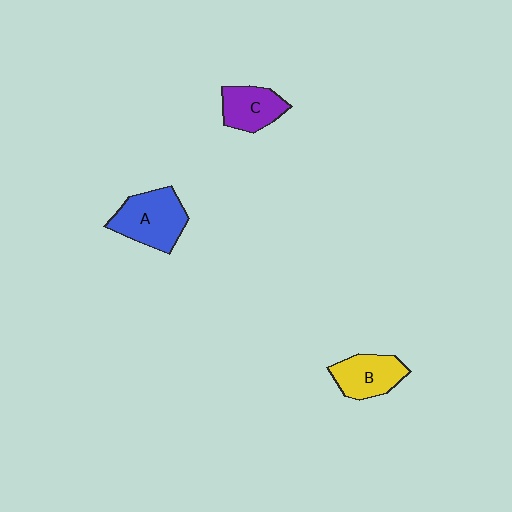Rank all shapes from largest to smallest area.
From largest to smallest: A (blue), B (yellow), C (purple).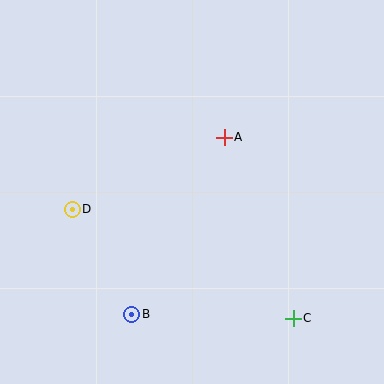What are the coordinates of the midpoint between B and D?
The midpoint between B and D is at (102, 262).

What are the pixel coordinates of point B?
Point B is at (132, 314).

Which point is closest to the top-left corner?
Point D is closest to the top-left corner.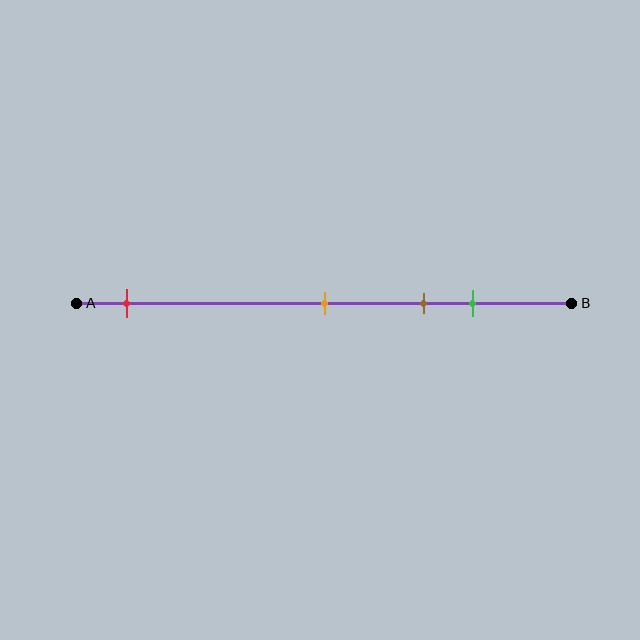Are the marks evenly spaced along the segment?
No, the marks are not evenly spaced.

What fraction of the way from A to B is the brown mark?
The brown mark is approximately 70% (0.7) of the way from A to B.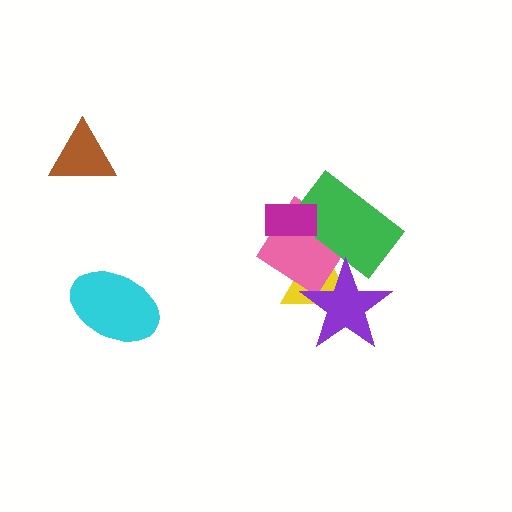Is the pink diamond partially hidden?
Yes, it is partially covered by another shape.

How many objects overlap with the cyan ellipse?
0 objects overlap with the cyan ellipse.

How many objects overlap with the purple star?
3 objects overlap with the purple star.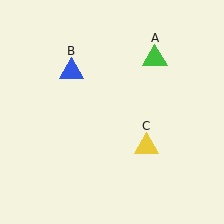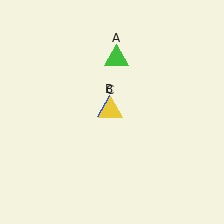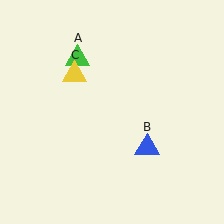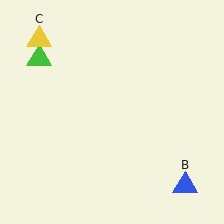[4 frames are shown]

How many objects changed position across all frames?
3 objects changed position: green triangle (object A), blue triangle (object B), yellow triangle (object C).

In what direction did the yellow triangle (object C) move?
The yellow triangle (object C) moved up and to the left.